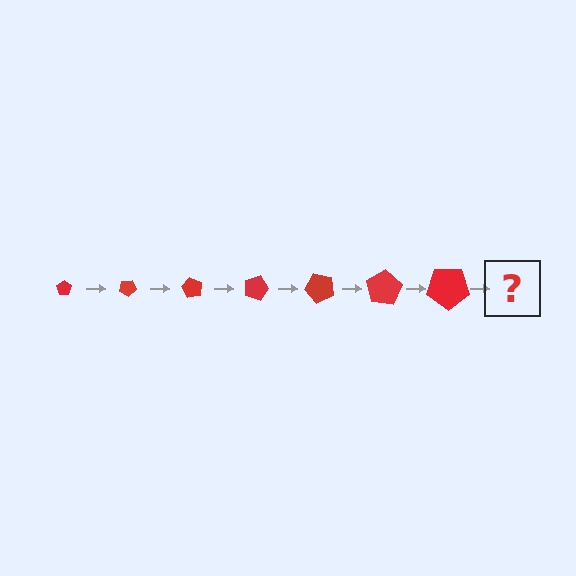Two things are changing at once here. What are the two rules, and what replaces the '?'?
The two rules are that the pentagon grows larger each step and it rotates 30 degrees each step. The '?' should be a pentagon, larger than the previous one and rotated 210 degrees from the start.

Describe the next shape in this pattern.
It should be a pentagon, larger than the previous one and rotated 210 degrees from the start.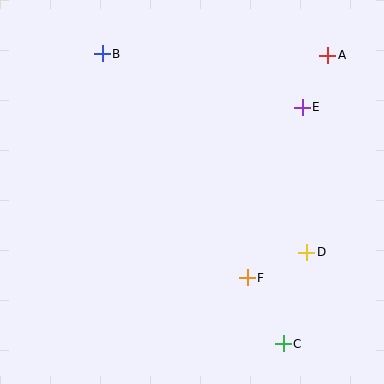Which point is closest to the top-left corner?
Point B is closest to the top-left corner.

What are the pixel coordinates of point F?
Point F is at (247, 278).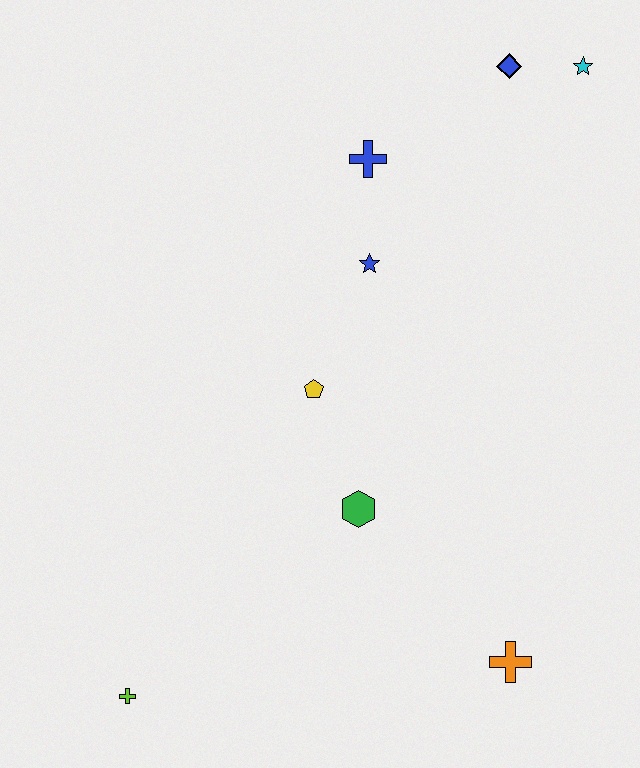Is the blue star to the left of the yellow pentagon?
No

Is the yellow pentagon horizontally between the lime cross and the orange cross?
Yes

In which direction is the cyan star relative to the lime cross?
The cyan star is above the lime cross.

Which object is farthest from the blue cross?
The lime cross is farthest from the blue cross.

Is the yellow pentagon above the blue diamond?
No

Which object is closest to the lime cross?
The green hexagon is closest to the lime cross.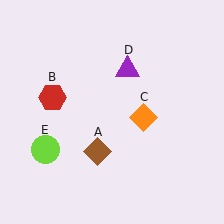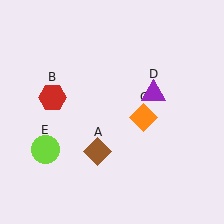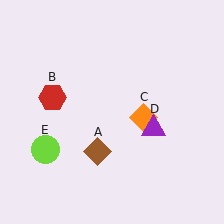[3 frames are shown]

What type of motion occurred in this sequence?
The purple triangle (object D) rotated clockwise around the center of the scene.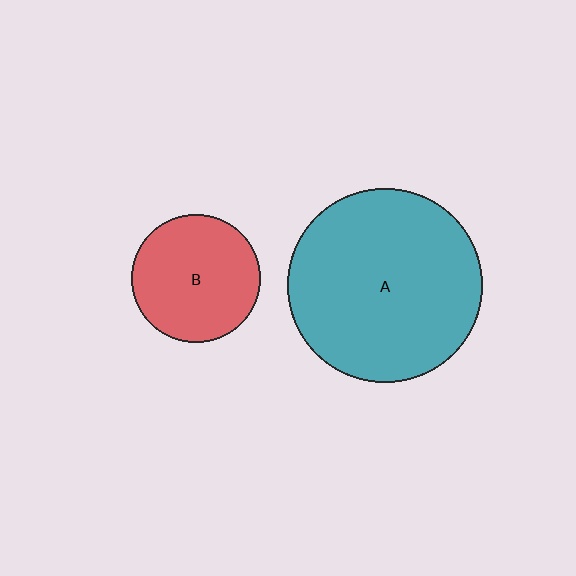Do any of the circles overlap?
No, none of the circles overlap.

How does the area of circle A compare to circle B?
Approximately 2.3 times.